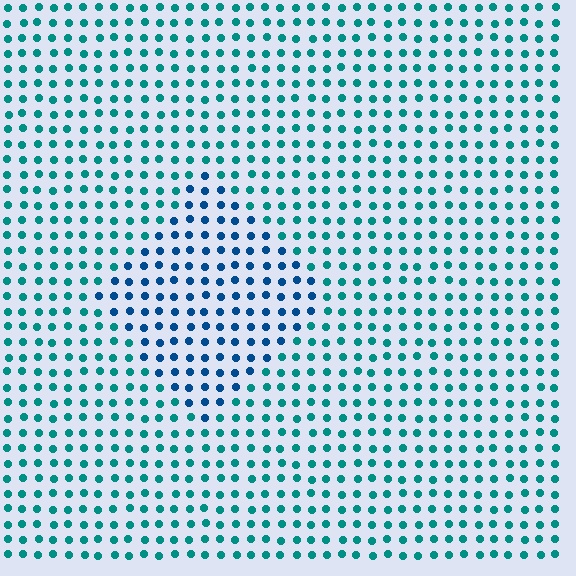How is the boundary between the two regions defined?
The boundary is defined purely by a slight shift in hue (about 34 degrees). Spacing, size, and orientation are identical on both sides.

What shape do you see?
I see a diamond.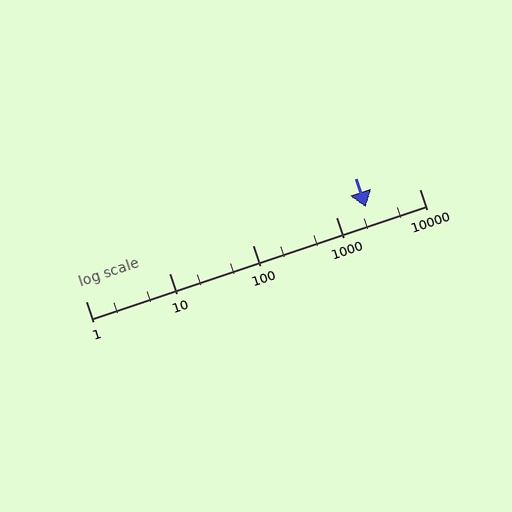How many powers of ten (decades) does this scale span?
The scale spans 4 decades, from 1 to 10000.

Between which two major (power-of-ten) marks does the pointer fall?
The pointer is between 1000 and 10000.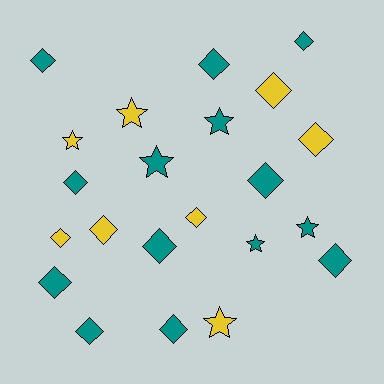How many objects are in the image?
There are 22 objects.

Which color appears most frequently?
Teal, with 14 objects.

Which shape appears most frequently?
Diamond, with 15 objects.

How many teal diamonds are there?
There are 10 teal diamonds.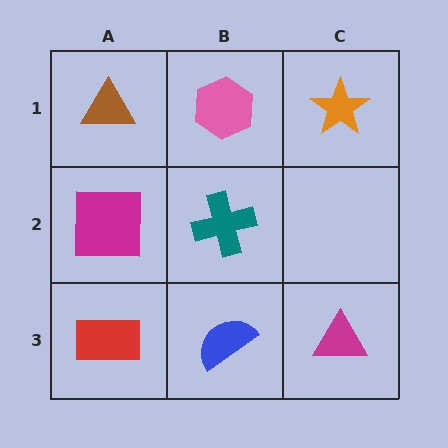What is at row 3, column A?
A red rectangle.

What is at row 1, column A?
A brown triangle.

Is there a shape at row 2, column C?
No, that cell is empty.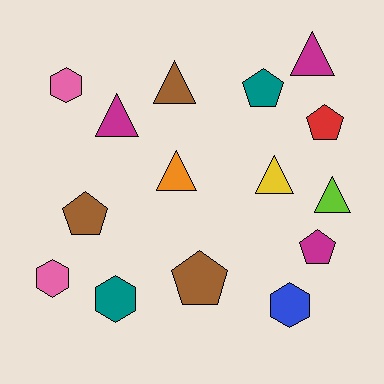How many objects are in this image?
There are 15 objects.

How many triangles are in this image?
There are 6 triangles.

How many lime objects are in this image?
There is 1 lime object.